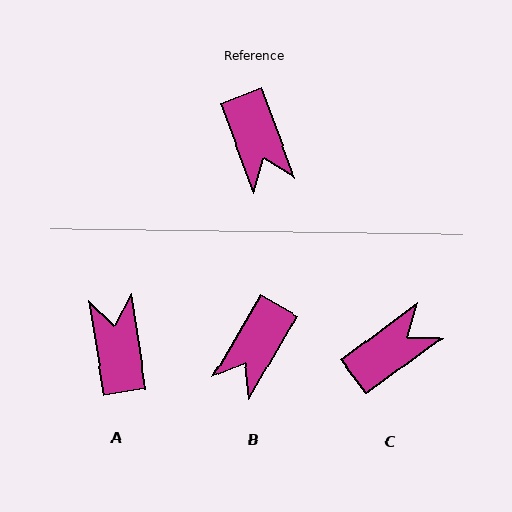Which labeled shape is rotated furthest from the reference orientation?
A, about 169 degrees away.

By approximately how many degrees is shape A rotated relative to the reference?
Approximately 169 degrees counter-clockwise.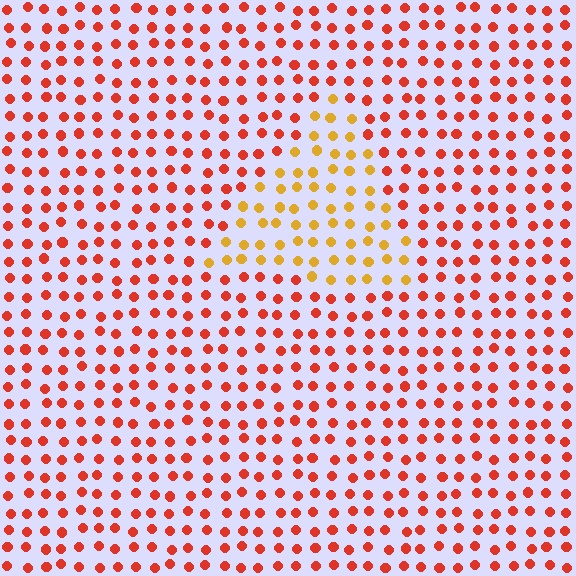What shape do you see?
I see a triangle.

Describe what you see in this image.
The image is filled with small red elements in a uniform arrangement. A triangle-shaped region is visible where the elements are tinted to a slightly different hue, forming a subtle color boundary.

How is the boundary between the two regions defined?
The boundary is defined purely by a slight shift in hue (about 38 degrees). Spacing, size, and orientation are identical on both sides.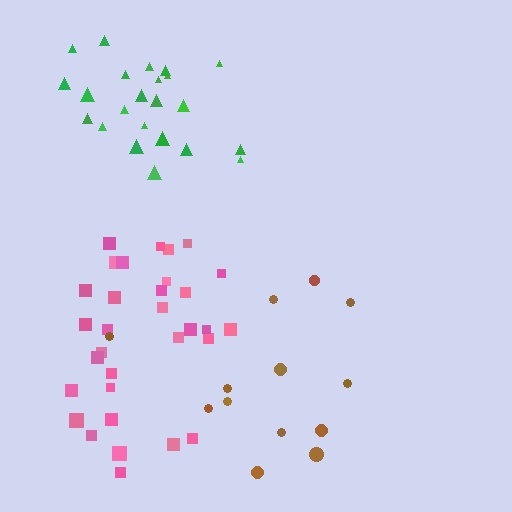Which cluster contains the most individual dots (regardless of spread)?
Pink (32).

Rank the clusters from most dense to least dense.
green, pink, brown.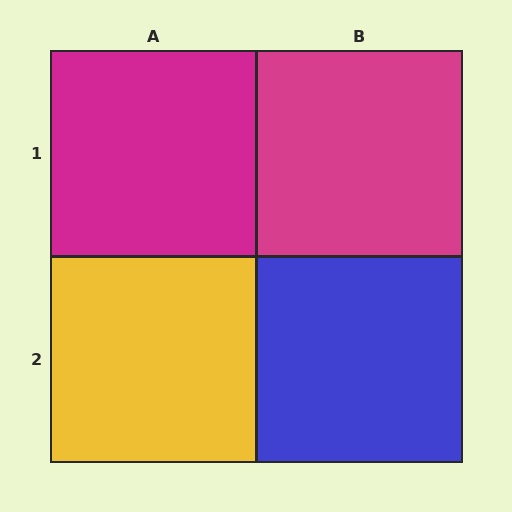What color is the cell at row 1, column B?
Magenta.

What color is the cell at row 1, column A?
Magenta.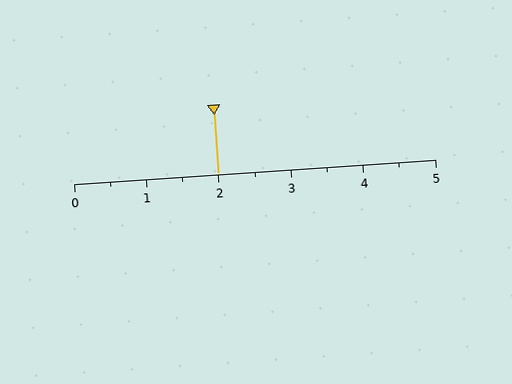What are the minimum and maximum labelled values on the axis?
The axis runs from 0 to 5.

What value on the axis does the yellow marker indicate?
The marker indicates approximately 2.